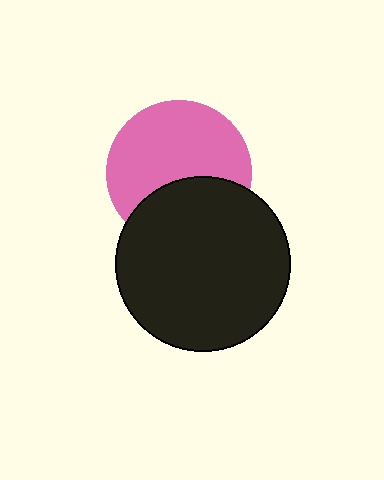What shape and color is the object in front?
The object in front is a black circle.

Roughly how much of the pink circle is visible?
About half of it is visible (roughly 64%).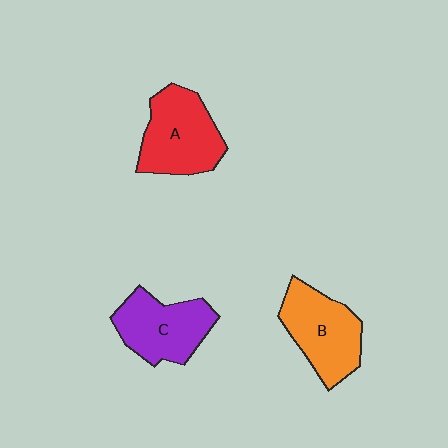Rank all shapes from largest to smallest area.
From largest to smallest: A (red), B (orange), C (purple).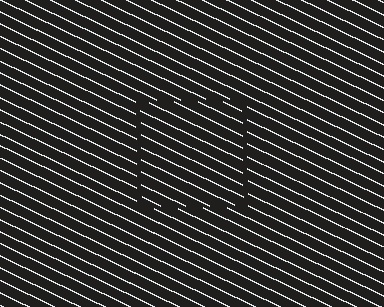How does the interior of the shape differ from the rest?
The interior of the shape contains the same grating, shifted by half a period — the contour is defined by the phase discontinuity where line-ends from the inner and outer gratings abut.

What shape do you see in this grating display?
An illusory square. The interior of the shape contains the same grating, shifted by half a period — the contour is defined by the phase discontinuity where line-ends from the inner and outer gratings abut.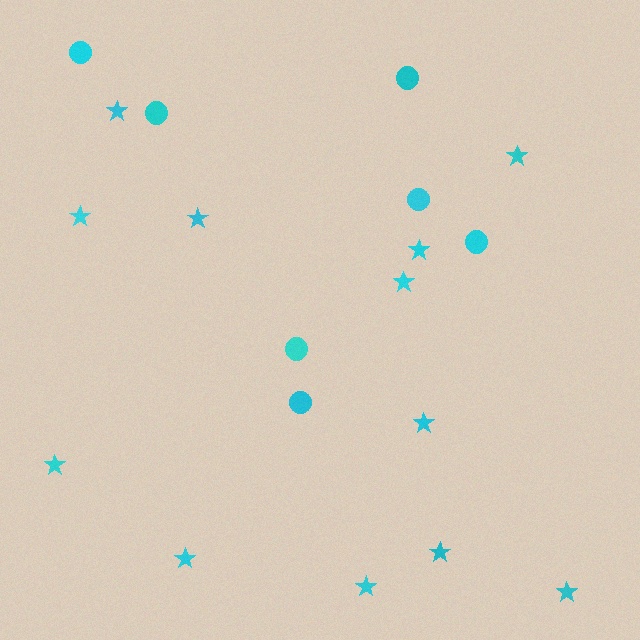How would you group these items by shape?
There are 2 groups: one group of circles (7) and one group of stars (12).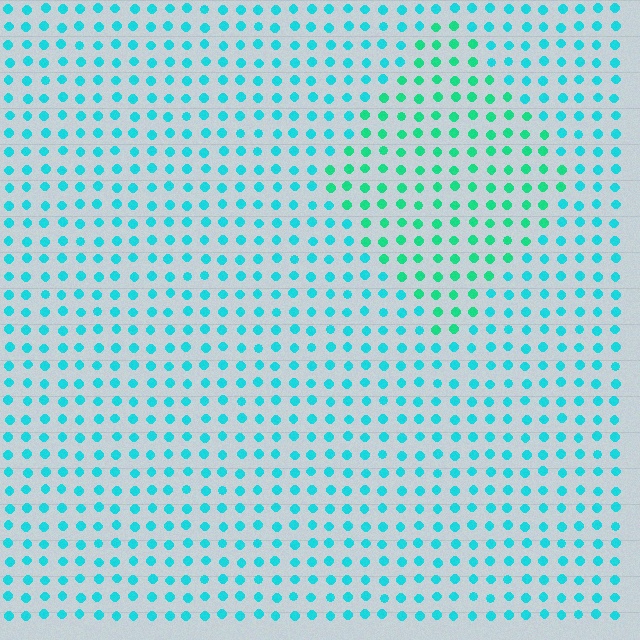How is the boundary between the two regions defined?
The boundary is defined purely by a slight shift in hue (about 29 degrees). Spacing, size, and orientation are identical on both sides.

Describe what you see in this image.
The image is filled with small cyan elements in a uniform arrangement. A diamond-shaped region is visible where the elements are tinted to a slightly different hue, forming a subtle color boundary.